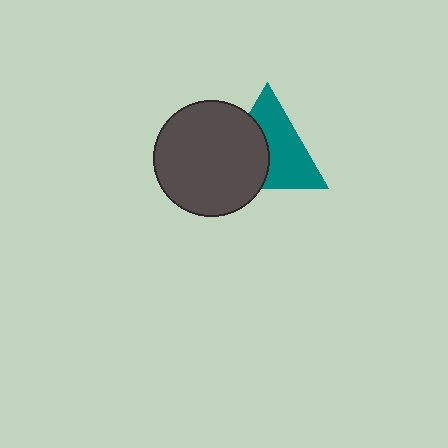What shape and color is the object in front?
The object in front is a dark gray circle.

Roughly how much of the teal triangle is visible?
About half of it is visible (roughly 57%).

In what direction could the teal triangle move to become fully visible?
The teal triangle could move right. That would shift it out from behind the dark gray circle entirely.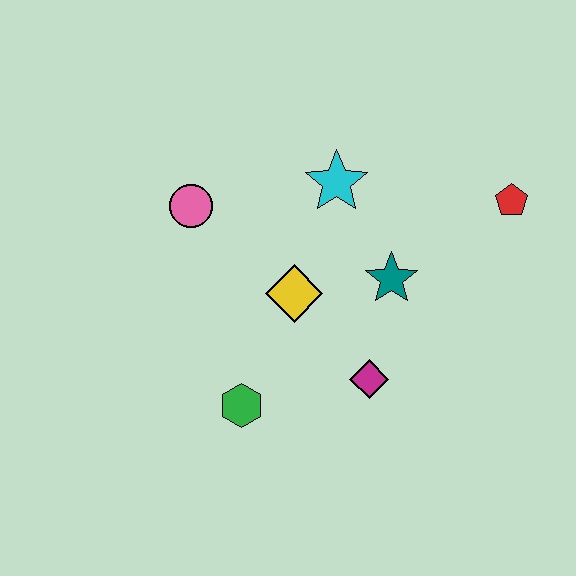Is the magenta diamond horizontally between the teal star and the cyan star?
Yes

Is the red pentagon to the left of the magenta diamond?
No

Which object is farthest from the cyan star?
The green hexagon is farthest from the cyan star.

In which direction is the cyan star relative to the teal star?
The cyan star is above the teal star.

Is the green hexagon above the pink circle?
No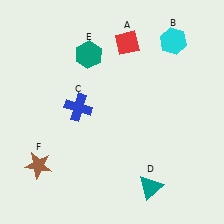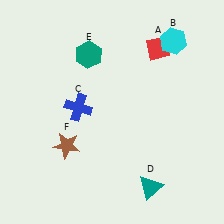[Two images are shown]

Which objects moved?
The objects that moved are: the red diamond (A), the brown star (F).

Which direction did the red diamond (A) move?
The red diamond (A) moved right.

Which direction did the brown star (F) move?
The brown star (F) moved right.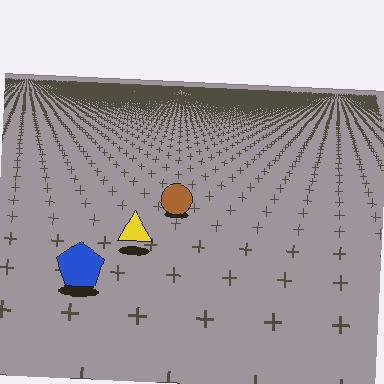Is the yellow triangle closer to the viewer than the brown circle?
Yes. The yellow triangle is closer — you can tell from the texture gradient: the ground texture is coarser near it.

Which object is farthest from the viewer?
The brown circle is farthest from the viewer. It appears smaller and the ground texture around it is denser.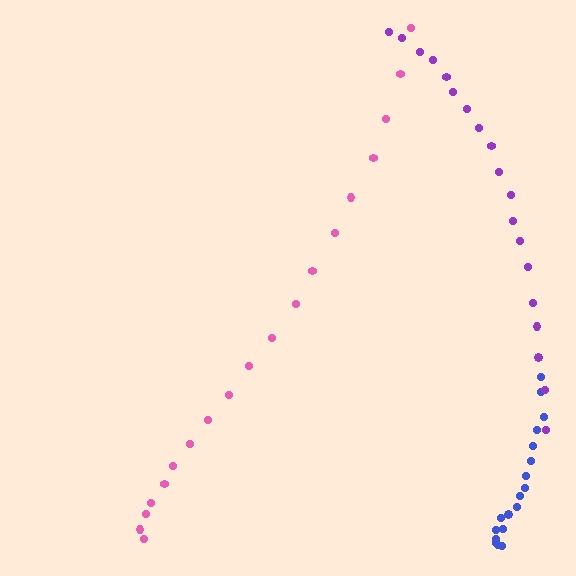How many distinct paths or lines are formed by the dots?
There are 3 distinct paths.